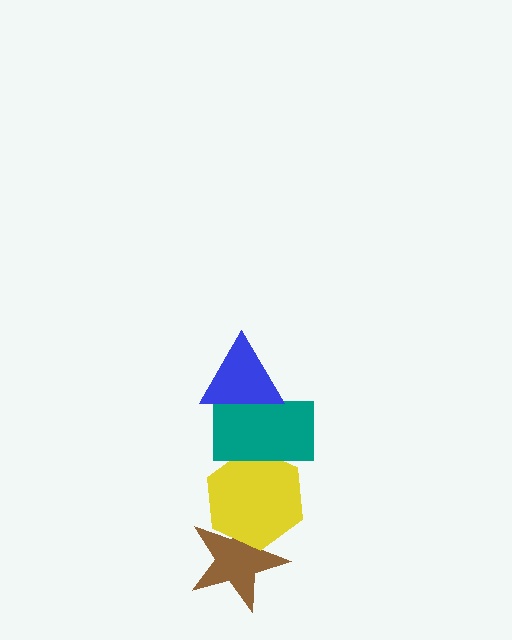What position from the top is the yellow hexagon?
The yellow hexagon is 3rd from the top.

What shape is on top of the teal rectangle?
The blue triangle is on top of the teal rectangle.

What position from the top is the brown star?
The brown star is 4th from the top.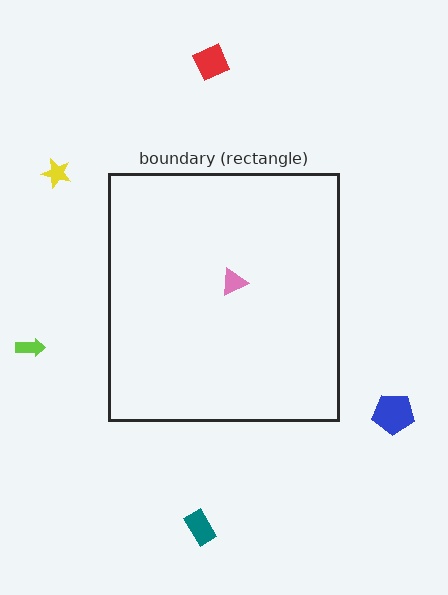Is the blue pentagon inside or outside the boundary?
Outside.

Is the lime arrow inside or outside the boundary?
Outside.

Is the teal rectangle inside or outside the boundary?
Outside.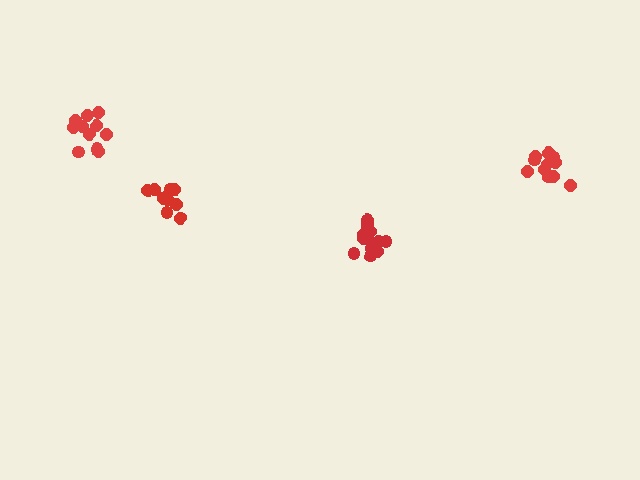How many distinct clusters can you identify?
There are 4 distinct clusters.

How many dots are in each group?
Group 1: 14 dots, Group 2: 11 dots, Group 3: 10 dots, Group 4: 11 dots (46 total).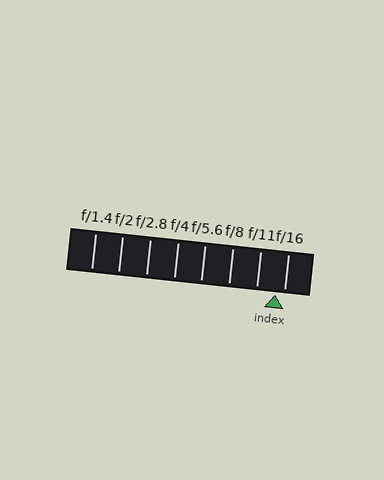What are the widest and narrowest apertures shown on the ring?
The widest aperture shown is f/1.4 and the narrowest is f/16.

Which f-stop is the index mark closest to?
The index mark is closest to f/16.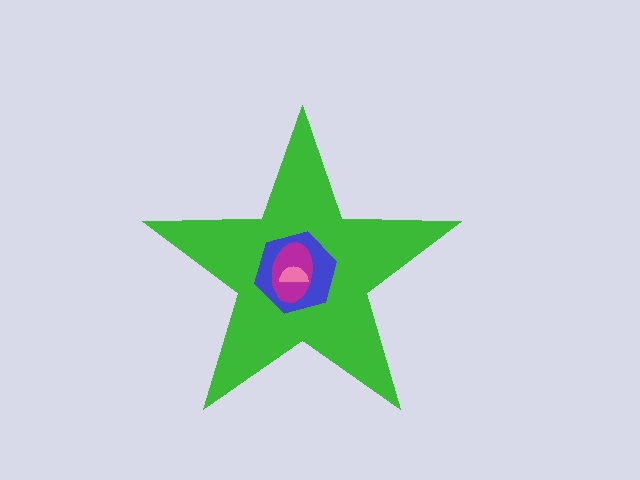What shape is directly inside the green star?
The blue hexagon.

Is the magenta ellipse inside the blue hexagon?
Yes.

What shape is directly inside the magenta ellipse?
The pink semicircle.